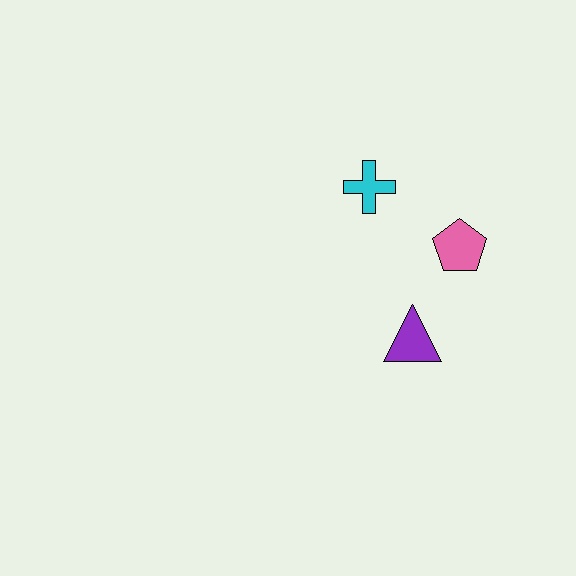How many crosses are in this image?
There is 1 cross.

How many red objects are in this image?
There are no red objects.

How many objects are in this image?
There are 3 objects.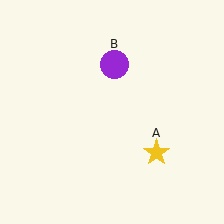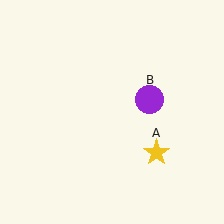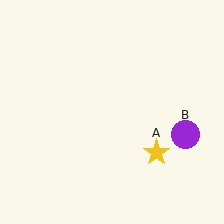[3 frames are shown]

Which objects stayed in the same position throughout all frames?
Yellow star (object A) remained stationary.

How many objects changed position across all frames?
1 object changed position: purple circle (object B).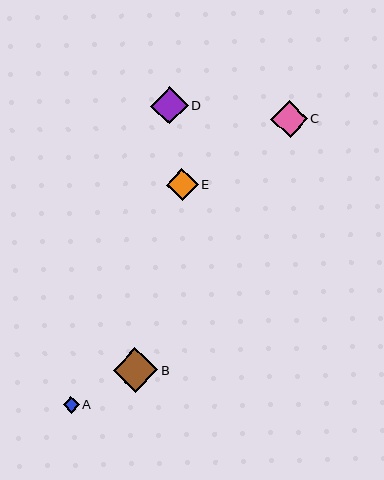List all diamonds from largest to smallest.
From largest to smallest: B, D, C, E, A.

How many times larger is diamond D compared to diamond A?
Diamond D is approximately 2.3 times the size of diamond A.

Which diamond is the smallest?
Diamond A is the smallest with a size of approximately 16 pixels.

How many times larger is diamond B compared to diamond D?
Diamond B is approximately 1.2 times the size of diamond D.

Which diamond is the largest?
Diamond B is the largest with a size of approximately 44 pixels.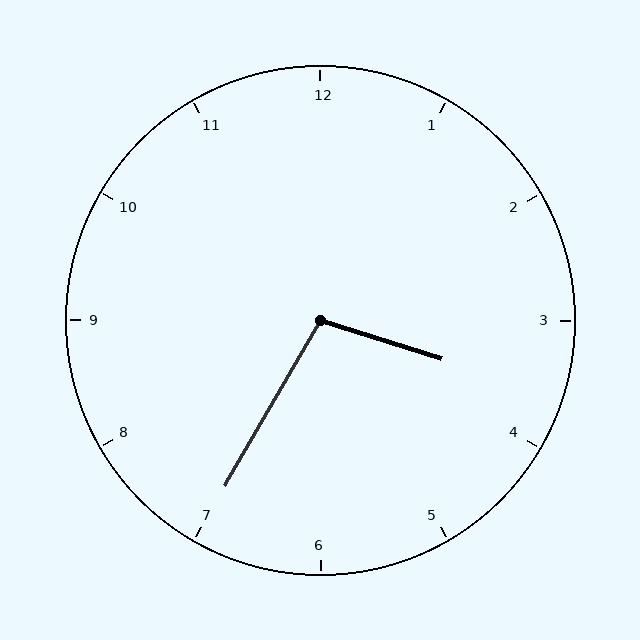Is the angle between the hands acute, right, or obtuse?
It is obtuse.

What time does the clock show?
3:35.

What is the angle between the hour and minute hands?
Approximately 102 degrees.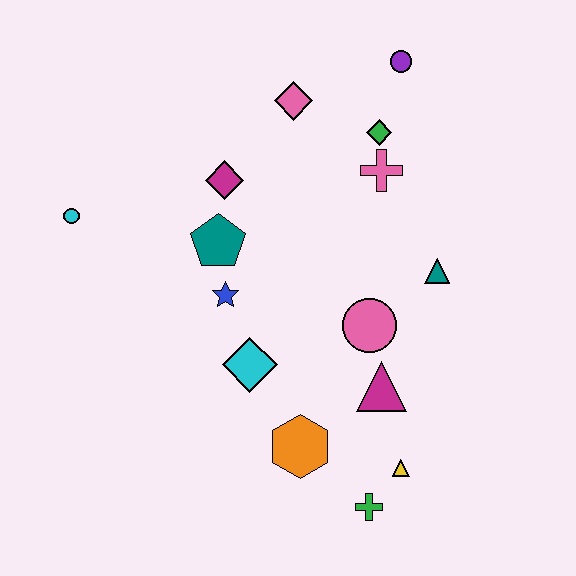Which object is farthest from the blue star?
The purple circle is farthest from the blue star.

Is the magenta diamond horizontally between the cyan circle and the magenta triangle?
Yes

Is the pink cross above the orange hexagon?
Yes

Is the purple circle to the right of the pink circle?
Yes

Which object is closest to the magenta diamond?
The teal pentagon is closest to the magenta diamond.